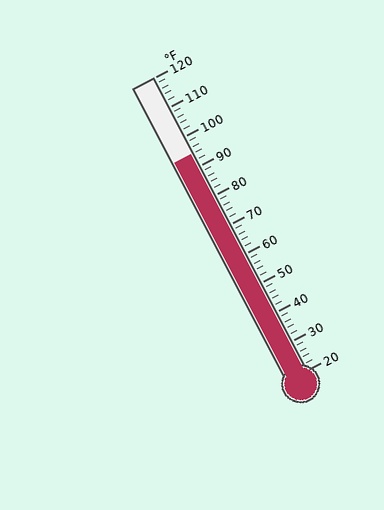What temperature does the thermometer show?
The thermometer shows approximately 94°F.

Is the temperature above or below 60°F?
The temperature is above 60°F.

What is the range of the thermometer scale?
The thermometer scale ranges from 20°F to 120°F.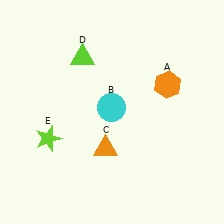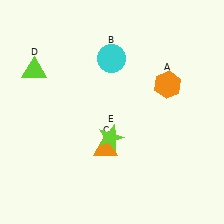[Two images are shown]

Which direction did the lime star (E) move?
The lime star (E) moved right.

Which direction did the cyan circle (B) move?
The cyan circle (B) moved up.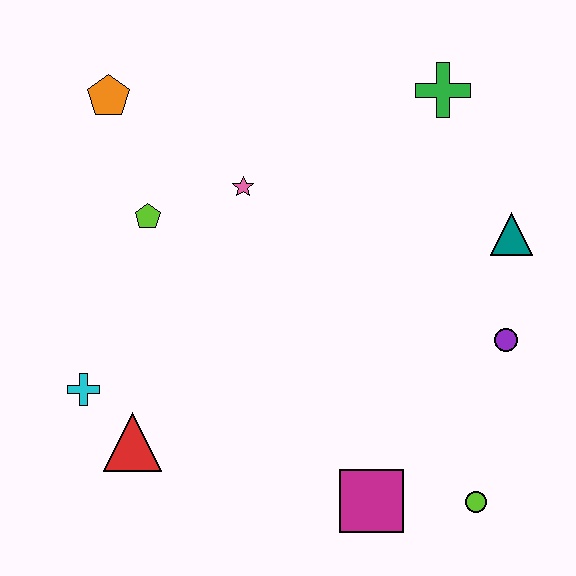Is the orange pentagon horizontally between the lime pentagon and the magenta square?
No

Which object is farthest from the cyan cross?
The green cross is farthest from the cyan cross.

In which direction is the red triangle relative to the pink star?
The red triangle is below the pink star.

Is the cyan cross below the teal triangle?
Yes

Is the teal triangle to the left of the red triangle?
No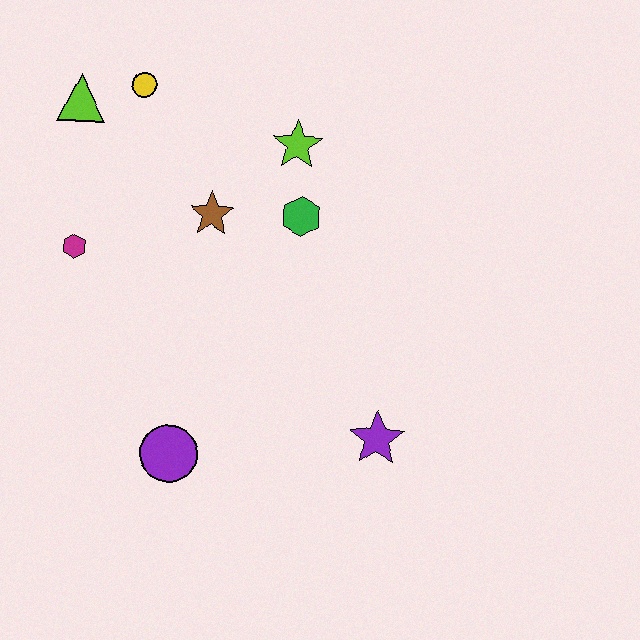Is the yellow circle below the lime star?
No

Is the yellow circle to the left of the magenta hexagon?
No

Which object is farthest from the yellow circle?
The purple star is farthest from the yellow circle.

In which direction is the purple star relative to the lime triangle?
The purple star is below the lime triangle.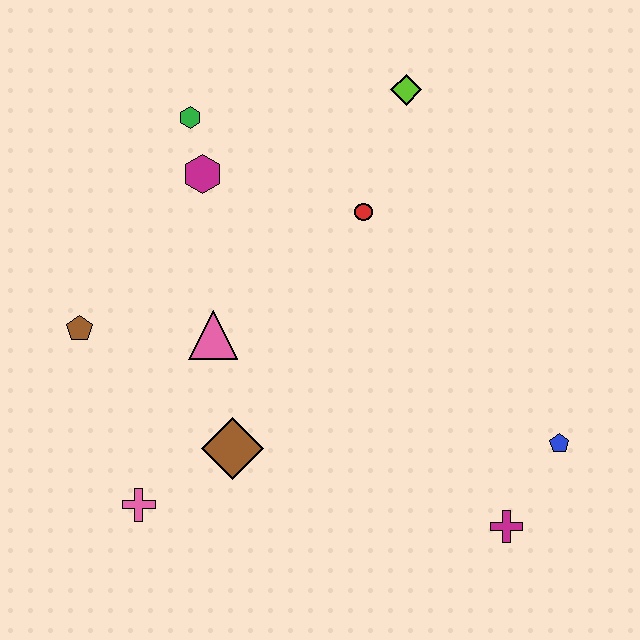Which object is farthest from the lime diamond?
The pink cross is farthest from the lime diamond.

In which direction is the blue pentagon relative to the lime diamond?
The blue pentagon is below the lime diamond.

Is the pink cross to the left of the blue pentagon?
Yes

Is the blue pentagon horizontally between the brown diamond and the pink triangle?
No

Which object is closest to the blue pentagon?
The magenta cross is closest to the blue pentagon.